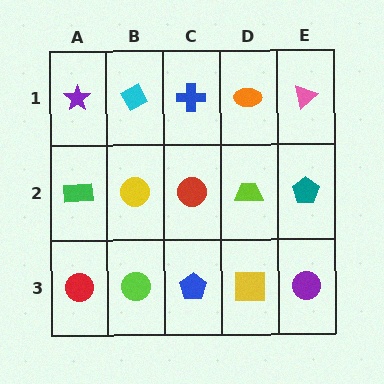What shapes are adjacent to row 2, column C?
A blue cross (row 1, column C), a blue pentagon (row 3, column C), a yellow circle (row 2, column B), a lime trapezoid (row 2, column D).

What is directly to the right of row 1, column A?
A cyan diamond.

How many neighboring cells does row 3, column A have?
2.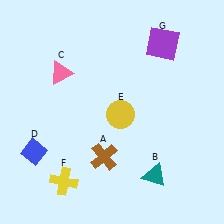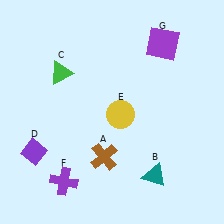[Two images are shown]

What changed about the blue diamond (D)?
In Image 1, D is blue. In Image 2, it changed to purple.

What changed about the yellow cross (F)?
In Image 1, F is yellow. In Image 2, it changed to purple.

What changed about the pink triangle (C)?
In Image 1, C is pink. In Image 2, it changed to green.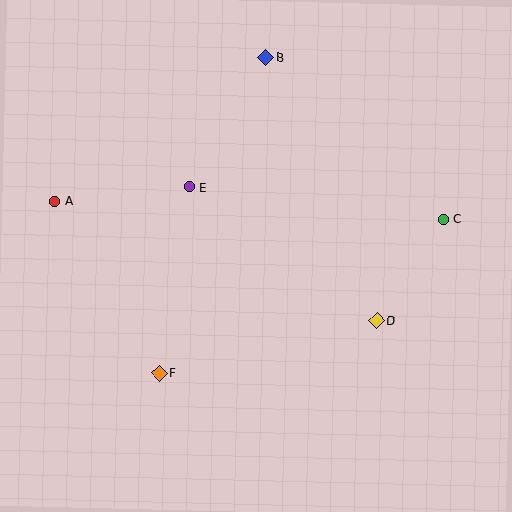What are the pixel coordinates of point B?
Point B is at (266, 57).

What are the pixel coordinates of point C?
Point C is at (443, 219).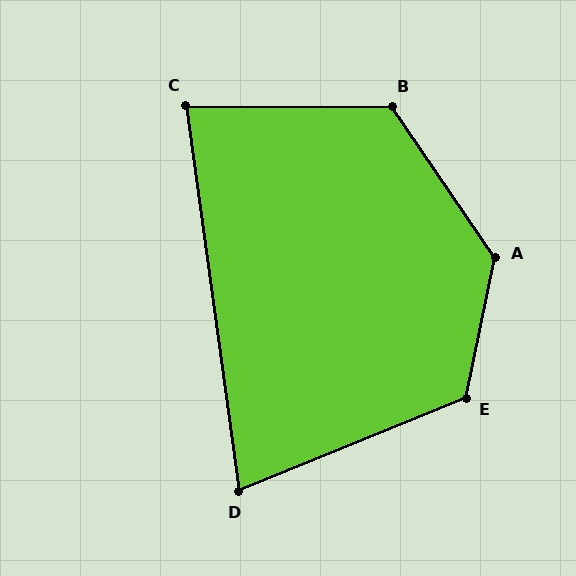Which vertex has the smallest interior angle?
D, at approximately 76 degrees.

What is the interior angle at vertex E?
Approximately 124 degrees (obtuse).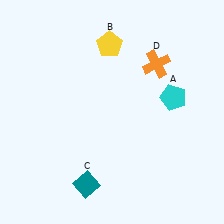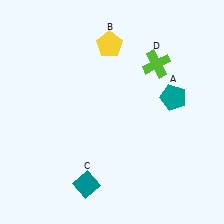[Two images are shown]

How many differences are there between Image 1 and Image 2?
There are 2 differences between the two images.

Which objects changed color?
A changed from cyan to teal. D changed from orange to lime.